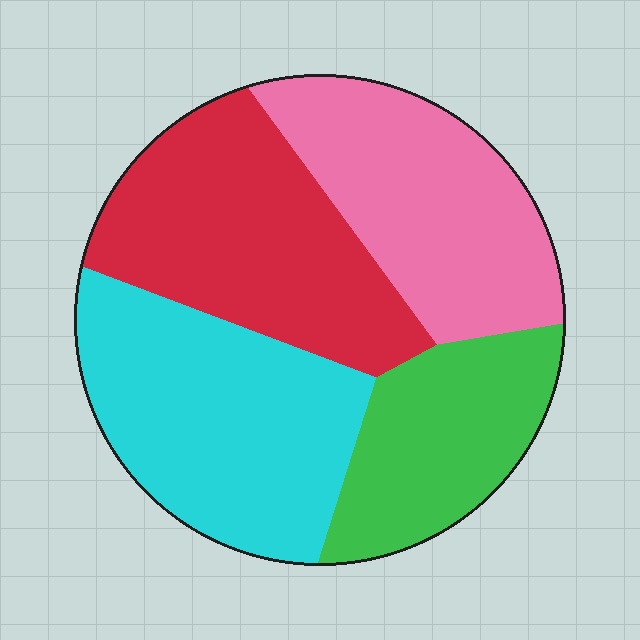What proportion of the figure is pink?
Pink covers 25% of the figure.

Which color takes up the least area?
Green, at roughly 20%.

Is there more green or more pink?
Pink.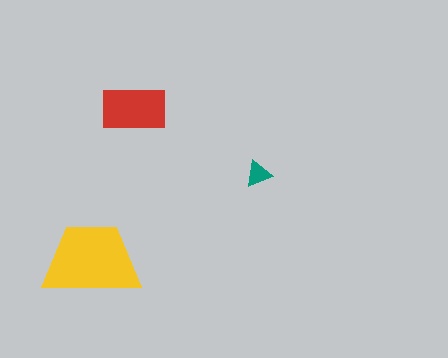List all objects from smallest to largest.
The teal triangle, the red rectangle, the yellow trapezoid.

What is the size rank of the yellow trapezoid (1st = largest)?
1st.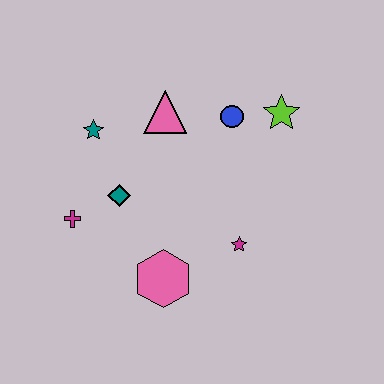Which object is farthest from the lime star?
The magenta cross is farthest from the lime star.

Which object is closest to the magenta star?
The pink hexagon is closest to the magenta star.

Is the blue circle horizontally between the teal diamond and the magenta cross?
No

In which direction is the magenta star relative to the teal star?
The magenta star is to the right of the teal star.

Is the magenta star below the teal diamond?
Yes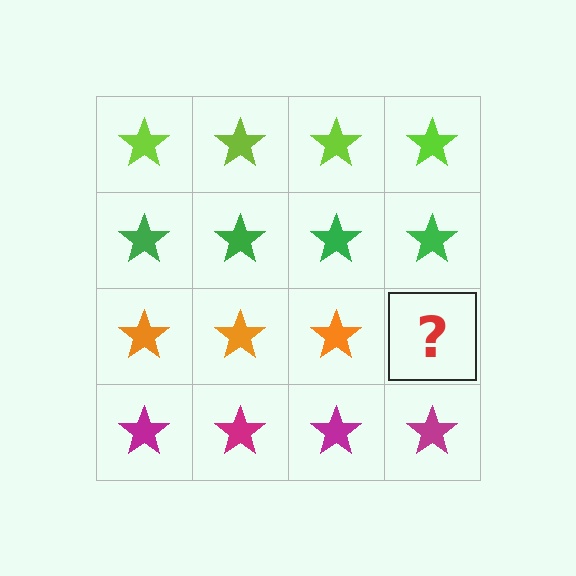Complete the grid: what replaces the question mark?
The question mark should be replaced with an orange star.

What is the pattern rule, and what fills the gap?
The rule is that each row has a consistent color. The gap should be filled with an orange star.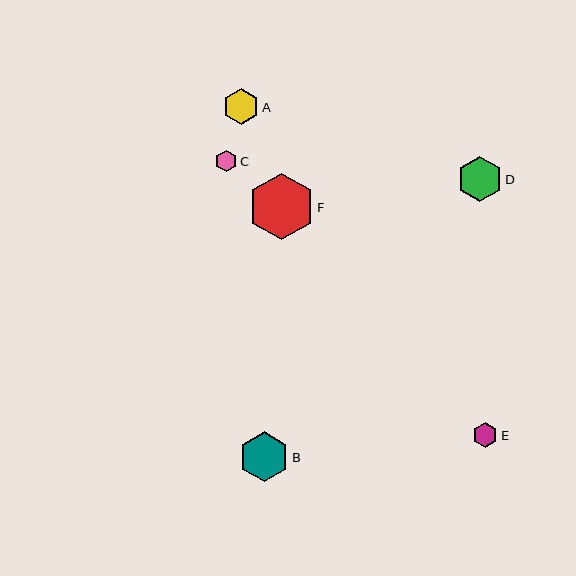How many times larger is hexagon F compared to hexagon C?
Hexagon F is approximately 3.1 times the size of hexagon C.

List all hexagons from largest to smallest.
From largest to smallest: F, B, D, A, E, C.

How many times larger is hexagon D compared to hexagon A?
Hexagon D is approximately 1.2 times the size of hexagon A.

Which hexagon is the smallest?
Hexagon C is the smallest with a size of approximately 22 pixels.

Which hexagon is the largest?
Hexagon F is the largest with a size of approximately 66 pixels.